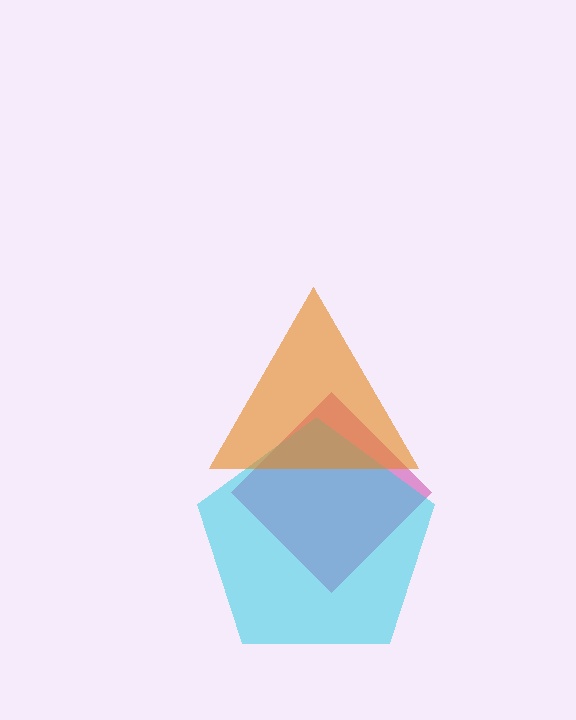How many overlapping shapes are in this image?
There are 3 overlapping shapes in the image.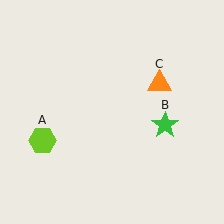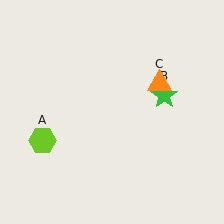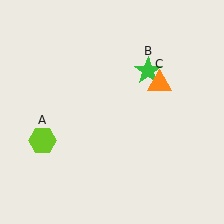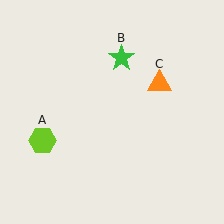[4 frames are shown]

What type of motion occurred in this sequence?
The green star (object B) rotated counterclockwise around the center of the scene.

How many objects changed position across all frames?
1 object changed position: green star (object B).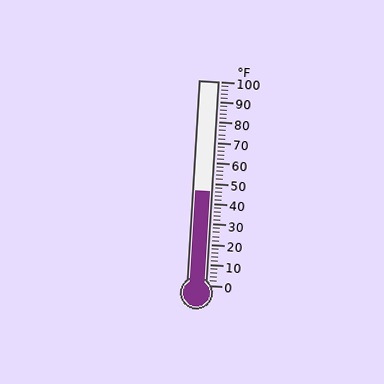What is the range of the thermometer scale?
The thermometer scale ranges from 0°F to 100°F.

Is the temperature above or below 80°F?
The temperature is below 80°F.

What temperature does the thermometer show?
The thermometer shows approximately 46°F.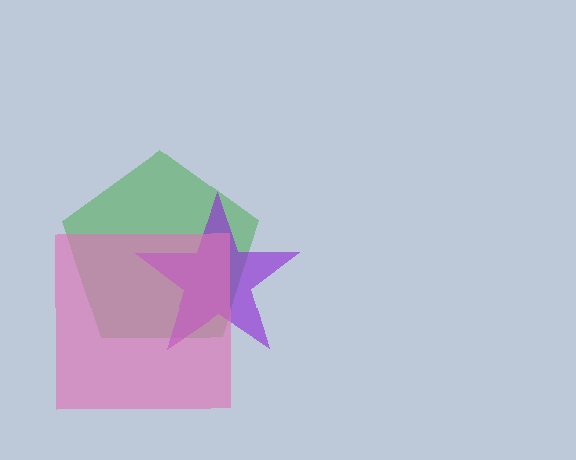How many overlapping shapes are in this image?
There are 3 overlapping shapes in the image.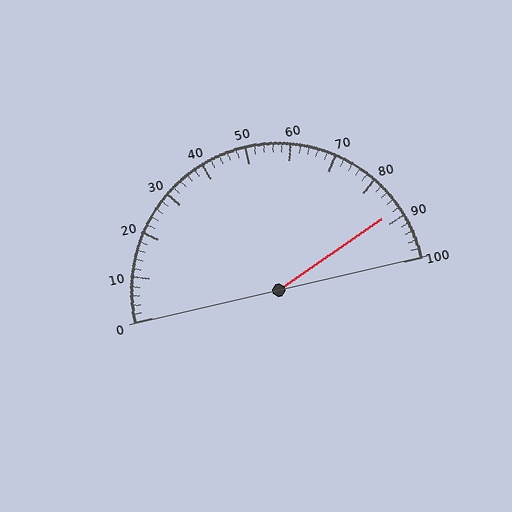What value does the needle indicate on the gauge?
The needle indicates approximately 88.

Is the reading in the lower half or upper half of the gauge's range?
The reading is in the upper half of the range (0 to 100).